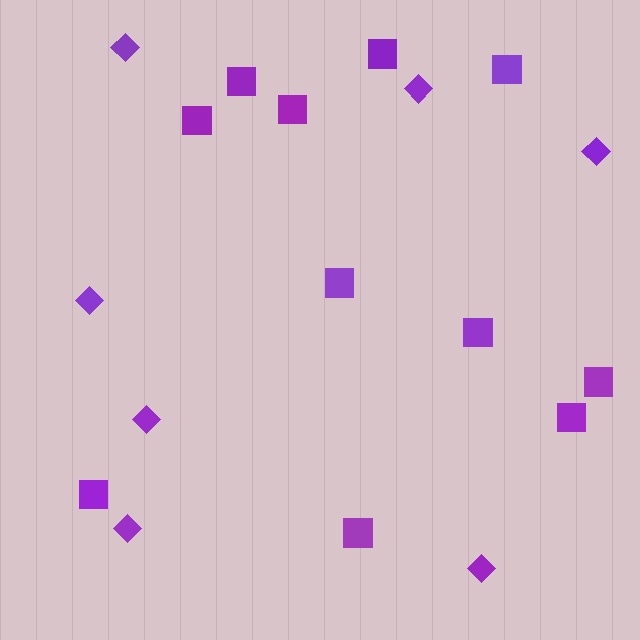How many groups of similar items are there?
There are 2 groups: one group of diamonds (7) and one group of squares (11).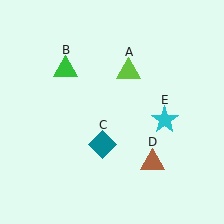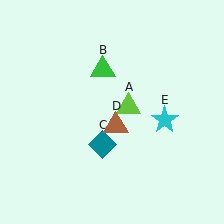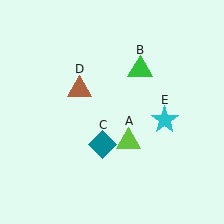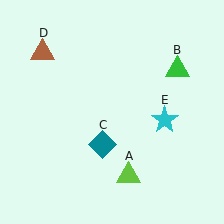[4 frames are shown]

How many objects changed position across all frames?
3 objects changed position: lime triangle (object A), green triangle (object B), brown triangle (object D).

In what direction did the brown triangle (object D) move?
The brown triangle (object D) moved up and to the left.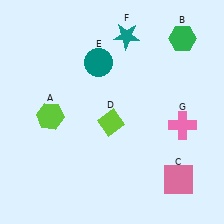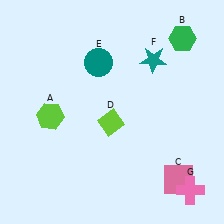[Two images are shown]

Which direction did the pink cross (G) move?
The pink cross (G) moved down.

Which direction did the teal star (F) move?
The teal star (F) moved right.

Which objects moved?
The objects that moved are: the teal star (F), the pink cross (G).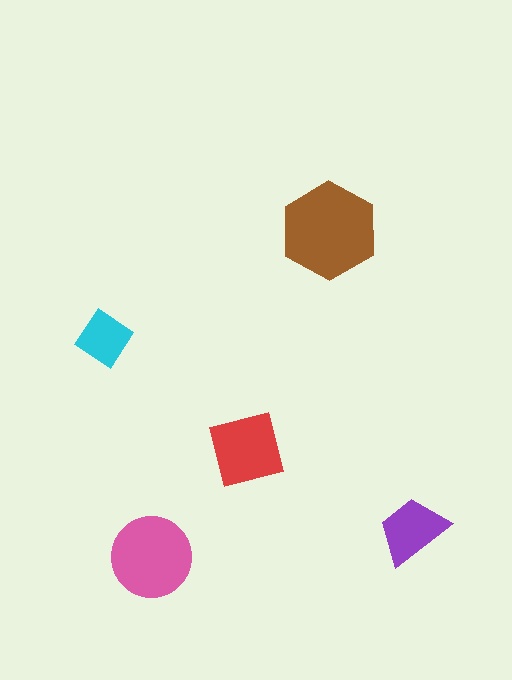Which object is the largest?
The brown hexagon.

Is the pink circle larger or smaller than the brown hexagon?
Smaller.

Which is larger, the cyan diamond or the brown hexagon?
The brown hexagon.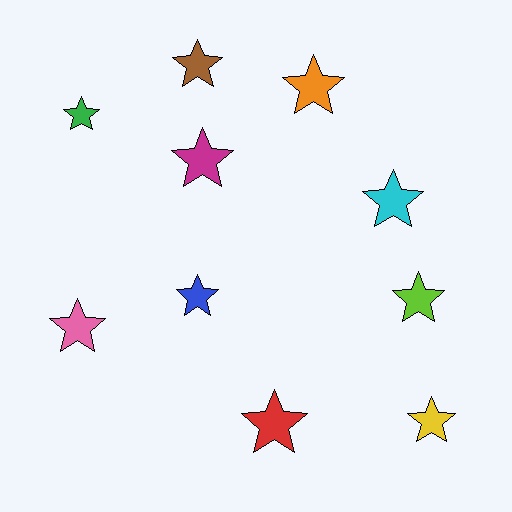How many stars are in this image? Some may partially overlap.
There are 10 stars.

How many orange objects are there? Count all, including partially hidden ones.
There is 1 orange object.